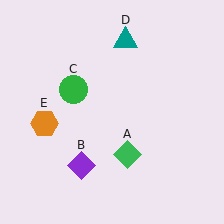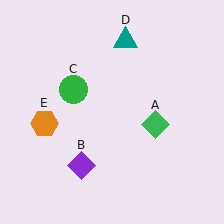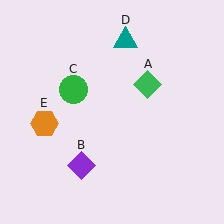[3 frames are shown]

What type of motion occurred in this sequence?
The green diamond (object A) rotated counterclockwise around the center of the scene.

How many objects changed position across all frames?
1 object changed position: green diamond (object A).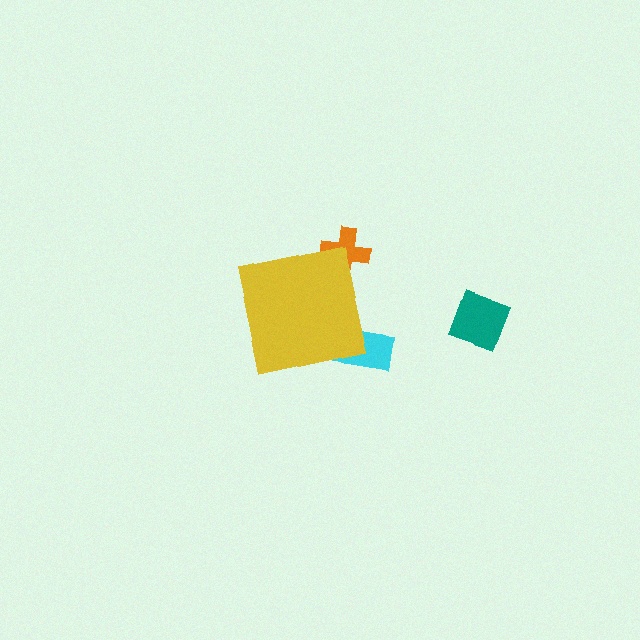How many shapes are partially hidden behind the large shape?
2 shapes are partially hidden.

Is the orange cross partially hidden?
Yes, the orange cross is partially hidden behind the yellow square.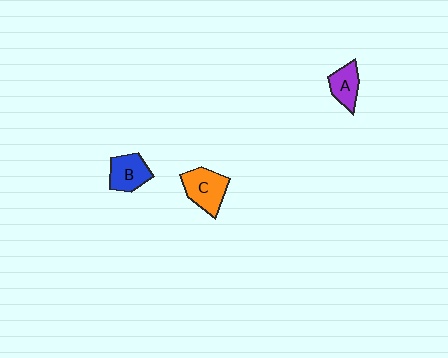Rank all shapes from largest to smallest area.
From largest to smallest: C (orange), B (blue), A (purple).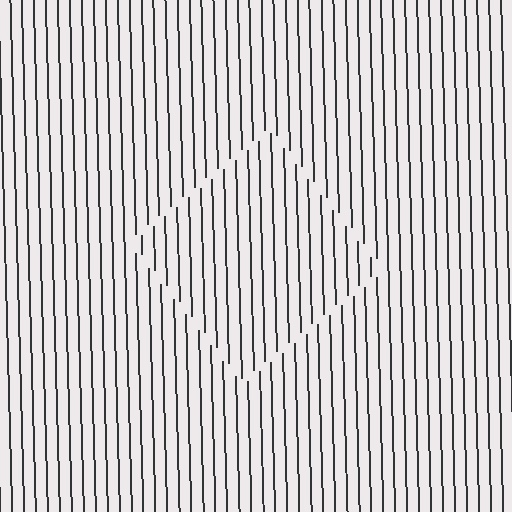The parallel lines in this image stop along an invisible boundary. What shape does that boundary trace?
An illusory square. The interior of the shape contains the same grating, shifted by half a period — the contour is defined by the phase discontinuity where line-ends from the inner and outer gratings abut.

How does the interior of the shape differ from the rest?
The interior of the shape contains the same grating, shifted by half a period — the contour is defined by the phase discontinuity where line-ends from the inner and outer gratings abut.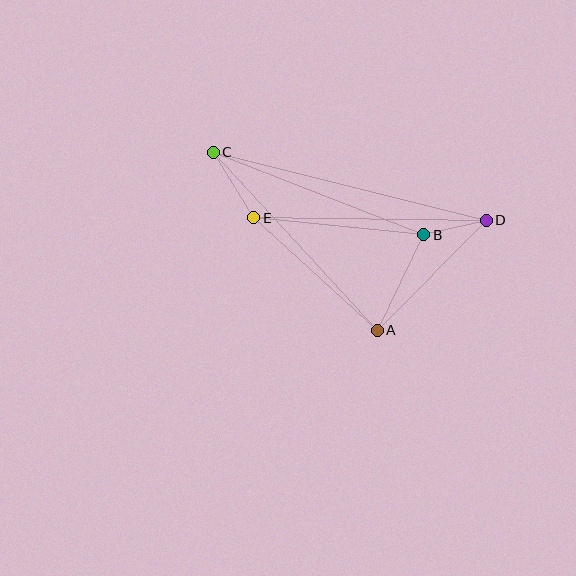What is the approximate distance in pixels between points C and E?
The distance between C and E is approximately 77 pixels.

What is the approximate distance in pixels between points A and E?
The distance between A and E is approximately 167 pixels.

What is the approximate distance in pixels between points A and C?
The distance between A and C is approximately 242 pixels.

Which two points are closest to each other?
Points B and D are closest to each other.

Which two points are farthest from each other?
Points C and D are farthest from each other.